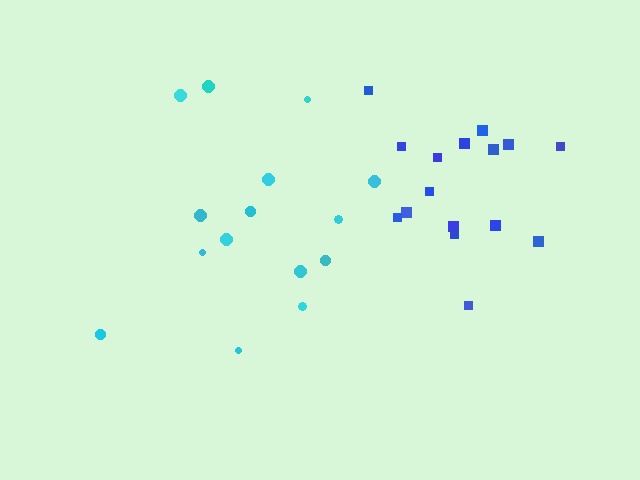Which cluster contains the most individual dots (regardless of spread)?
Blue (16).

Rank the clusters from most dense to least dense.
blue, cyan.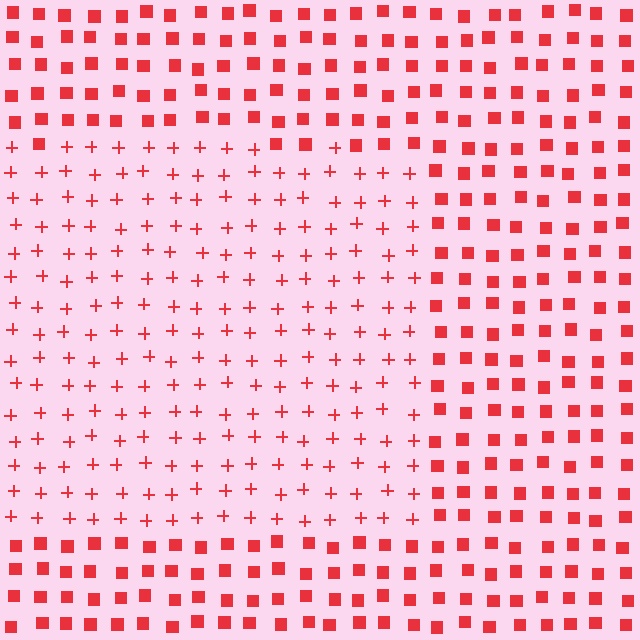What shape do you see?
I see a rectangle.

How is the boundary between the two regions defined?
The boundary is defined by a change in element shape: plus signs inside vs. squares outside. All elements share the same color and spacing.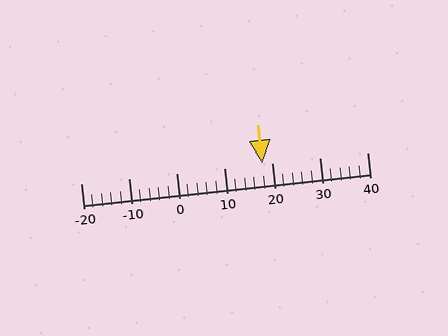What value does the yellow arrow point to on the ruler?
The yellow arrow points to approximately 18.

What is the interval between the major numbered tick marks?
The major tick marks are spaced 10 units apart.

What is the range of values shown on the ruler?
The ruler shows values from -20 to 40.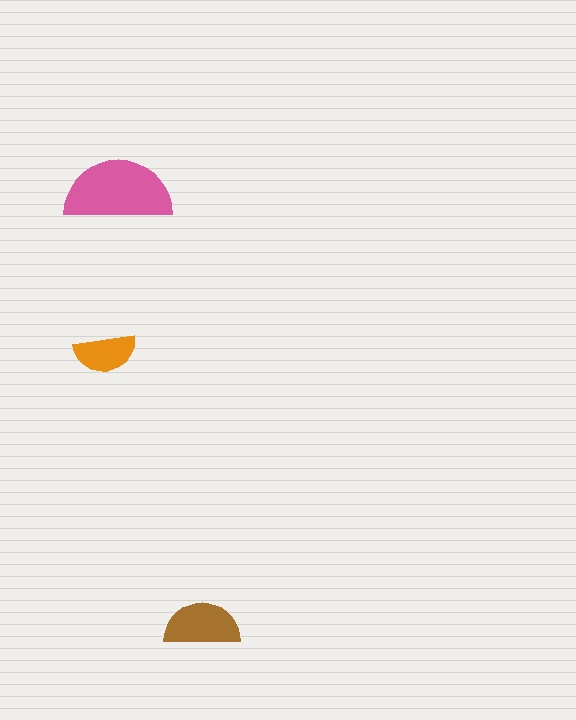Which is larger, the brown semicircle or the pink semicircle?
The pink one.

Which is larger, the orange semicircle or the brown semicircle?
The brown one.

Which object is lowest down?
The brown semicircle is bottommost.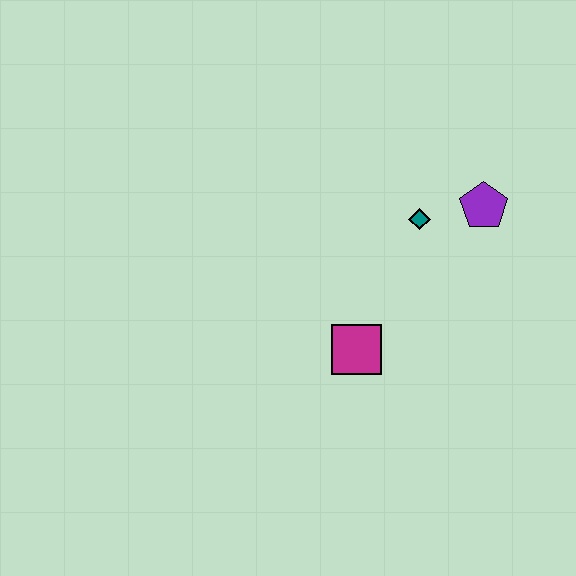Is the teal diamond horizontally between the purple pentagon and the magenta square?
Yes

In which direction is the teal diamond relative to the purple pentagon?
The teal diamond is to the left of the purple pentagon.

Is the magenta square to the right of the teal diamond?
No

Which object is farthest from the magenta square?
The purple pentagon is farthest from the magenta square.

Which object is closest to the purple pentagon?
The teal diamond is closest to the purple pentagon.